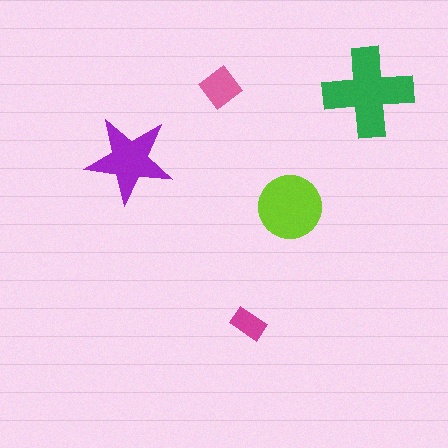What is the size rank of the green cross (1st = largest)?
1st.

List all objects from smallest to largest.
The magenta rectangle, the pink diamond, the purple star, the lime circle, the green cross.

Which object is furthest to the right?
The green cross is rightmost.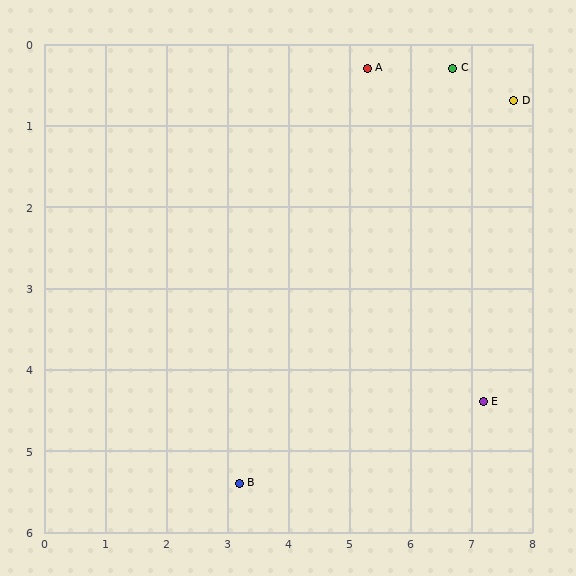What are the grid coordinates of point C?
Point C is at approximately (6.7, 0.3).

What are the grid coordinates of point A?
Point A is at approximately (5.3, 0.3).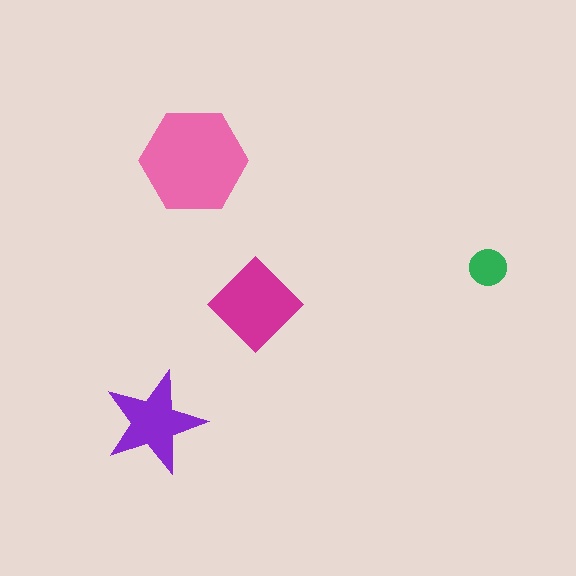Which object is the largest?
The pink hexagon.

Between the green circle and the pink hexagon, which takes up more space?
The pink hexagon.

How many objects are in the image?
There are 4 objects in the image.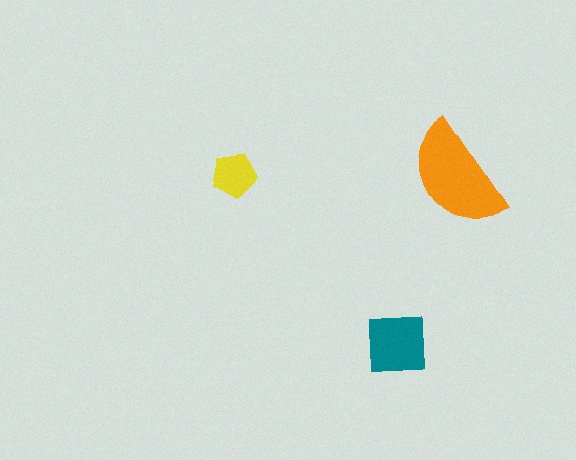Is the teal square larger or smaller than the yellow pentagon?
Larger.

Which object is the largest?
The orange semicircle.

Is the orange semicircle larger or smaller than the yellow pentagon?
Larger.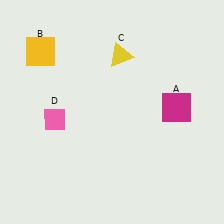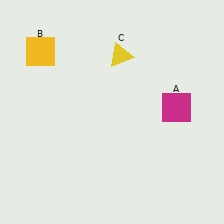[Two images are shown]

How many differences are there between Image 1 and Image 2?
There is 1 difference between the two images.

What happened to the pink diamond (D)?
The pink diamond (D) was removed in Image 2. It was in the bottom-left area of Image 1.